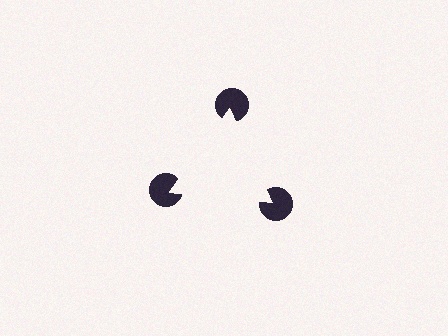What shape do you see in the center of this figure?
An illusory triangle — its edges are inferred from the aligned wedge cuts in the pac-man discs, not physically drawn.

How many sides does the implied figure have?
3 sides.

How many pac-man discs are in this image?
There are 3 — one at each vertex of the illusory triangle.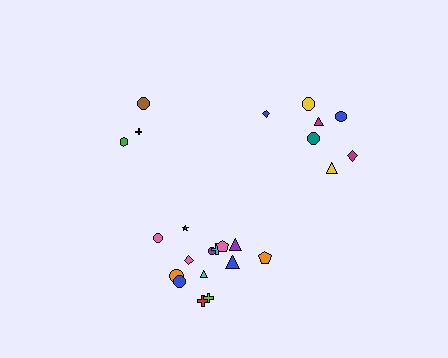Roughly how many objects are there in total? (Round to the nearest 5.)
Roughly 25 objects in total.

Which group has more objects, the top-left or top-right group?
The top-right group.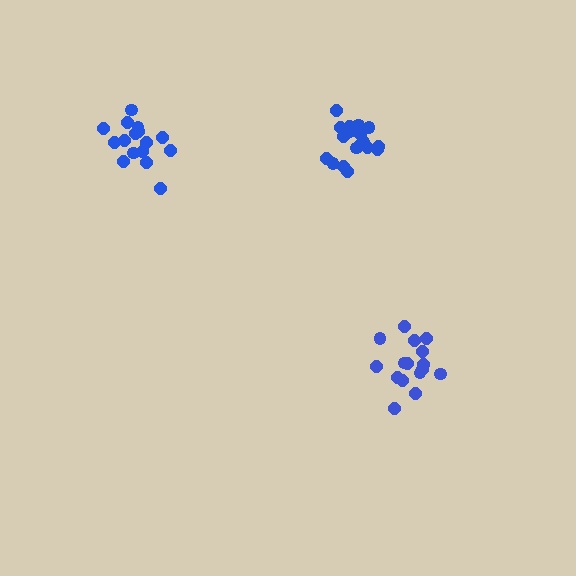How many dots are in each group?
Group 1: 19 dots, Group 2: 16 dots, Group 3: 16 dots (51 total).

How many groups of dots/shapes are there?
There are 3 groups.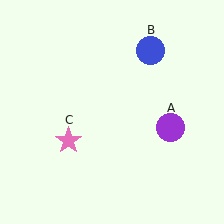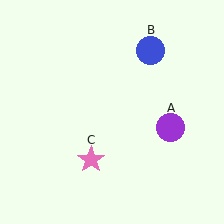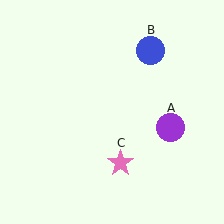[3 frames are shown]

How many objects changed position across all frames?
1 object changed position: pink star (object C).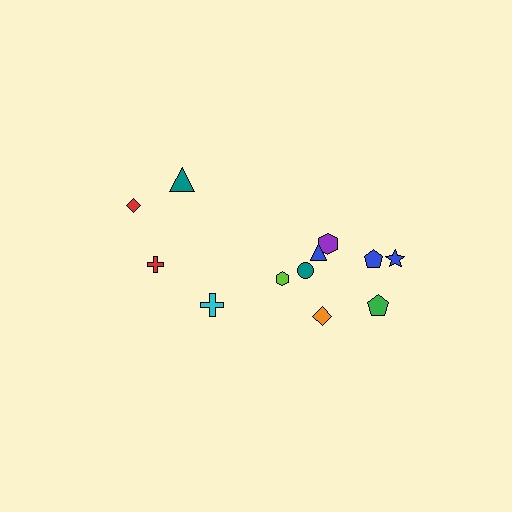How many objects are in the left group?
There are 4 objects.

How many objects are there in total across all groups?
There are 12 objects.